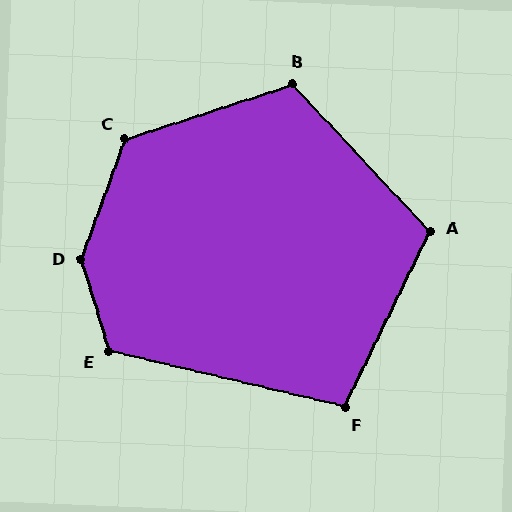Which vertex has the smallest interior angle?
F, at approximately 103 degrees.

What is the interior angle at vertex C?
Approximately 129 degrees (obtuse).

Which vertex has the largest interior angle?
D, at approximately 143 degrees.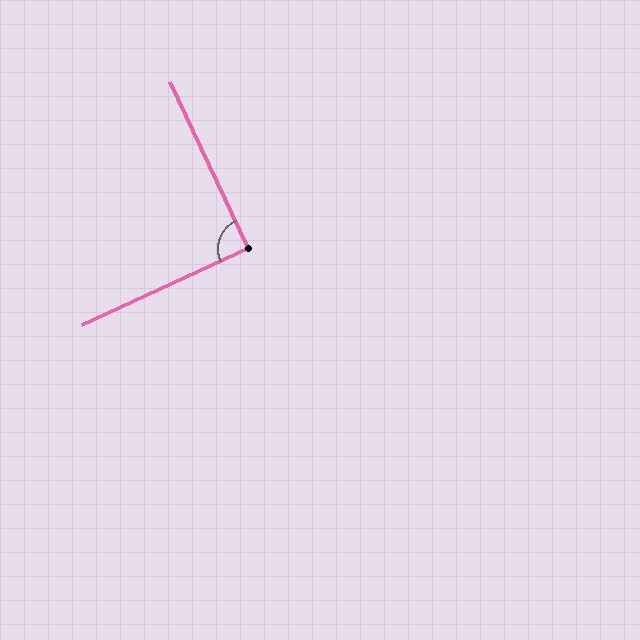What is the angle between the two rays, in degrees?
Approximately 89 degrees.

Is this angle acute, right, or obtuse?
It is approximately a right angle.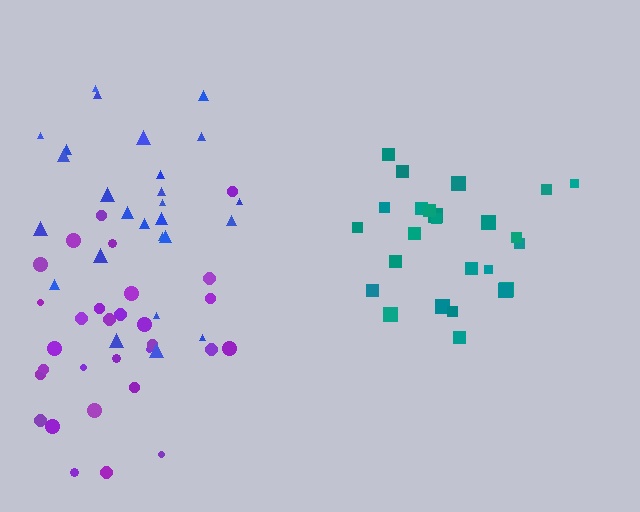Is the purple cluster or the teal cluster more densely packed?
Teal.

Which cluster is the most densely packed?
Teal.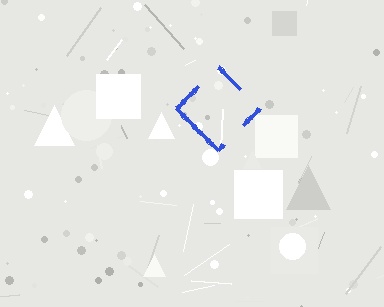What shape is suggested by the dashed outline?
The dashed outline suggests a diamond.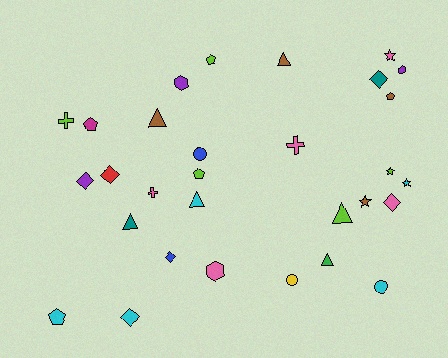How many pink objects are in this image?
There are 5 pink objects.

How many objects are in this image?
There are 30 objects.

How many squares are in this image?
There are no squares.